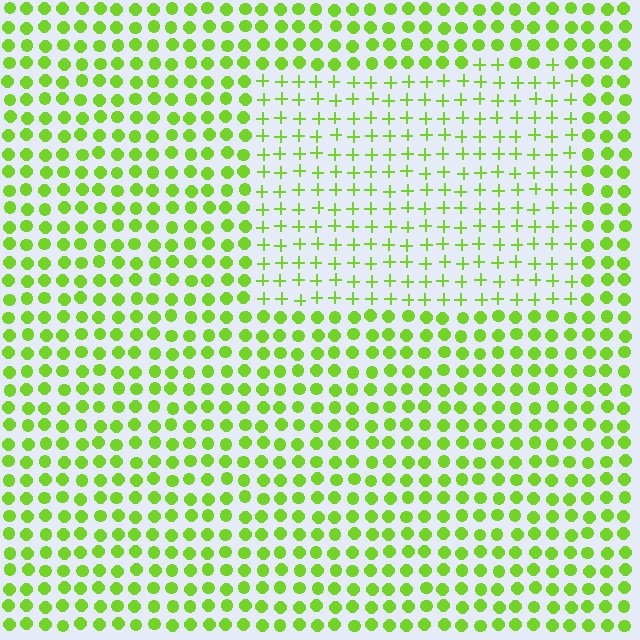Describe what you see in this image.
The image is filled with small lime elements arranged in a uniform grid. A rectangle-shaped region contains plus signs, while the surrounding area contains circles. The boundary is defined purely by the change in element shape.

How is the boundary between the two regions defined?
The boundary is defined by a change in element shape: plus signs inside vs. circles outside. All elements share the same color and spacing.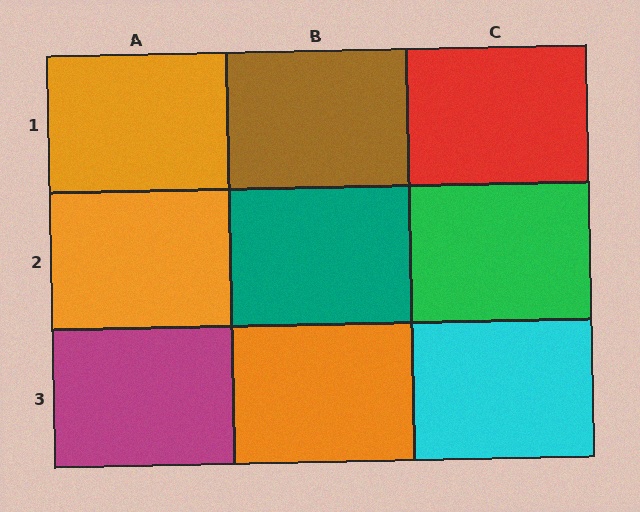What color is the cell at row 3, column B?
Orange.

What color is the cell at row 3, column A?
Magenta.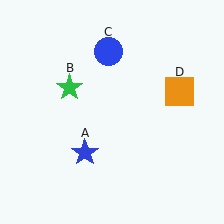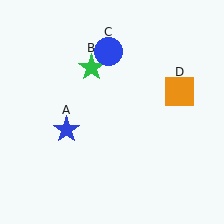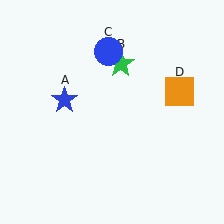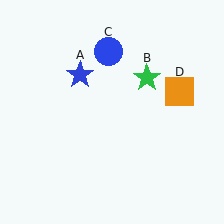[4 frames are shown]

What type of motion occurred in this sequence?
The blue star (object A), green star (object B) rotated clockwise around the center of the scene.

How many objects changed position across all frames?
2 objects changed position: blue star (object A), green star (object B).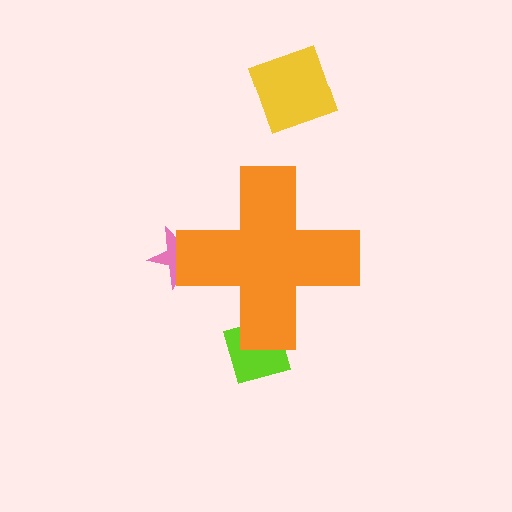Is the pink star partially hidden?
Yes, the pink star is partially hidden behind the orange cross.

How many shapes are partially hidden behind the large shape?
2 shapes are partially hidden.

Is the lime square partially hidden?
Yes, the lime square is partially hidden behind the orange cross.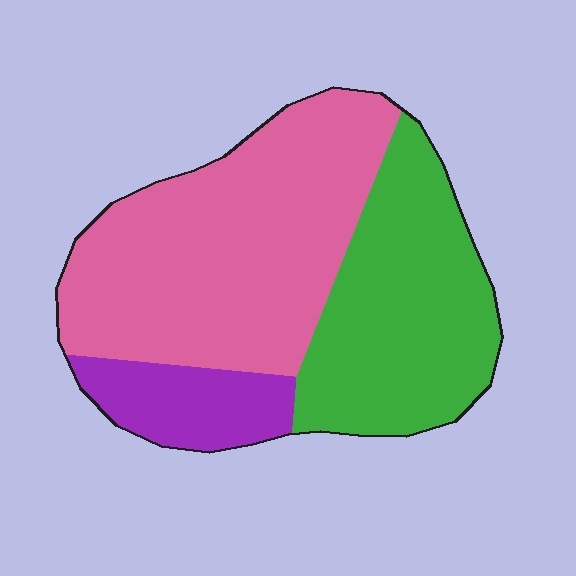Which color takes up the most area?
Pink, at roughly 50%.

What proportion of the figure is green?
Green covers roughly 35% of the figure.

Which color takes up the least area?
Purple, at roughly 15%.